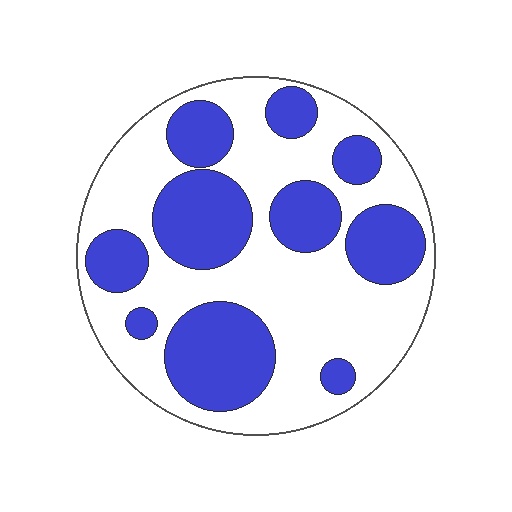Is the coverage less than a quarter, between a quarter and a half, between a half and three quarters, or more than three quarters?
Between a quarter and a half.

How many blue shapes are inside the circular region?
10.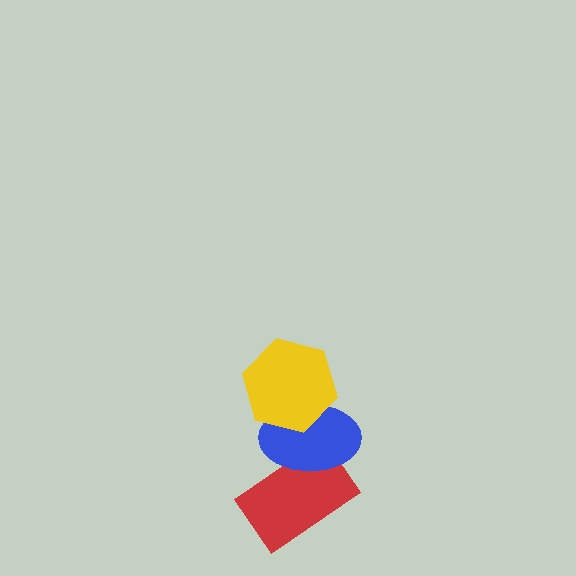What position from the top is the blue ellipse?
The blue ellipse is 2nd from the top.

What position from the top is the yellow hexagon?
The yellow hexagon is 1st from the top.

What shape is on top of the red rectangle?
The blue ellipse is on top of the red rectangle.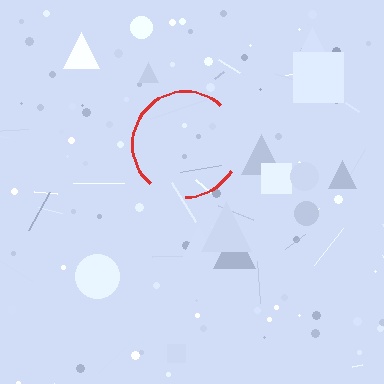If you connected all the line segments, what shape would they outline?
They would outline a circle.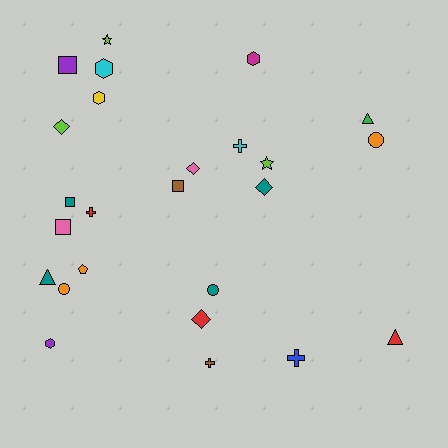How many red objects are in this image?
There are 3 red objects.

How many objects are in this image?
There are 25 objects.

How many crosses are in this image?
There are 4 crosses.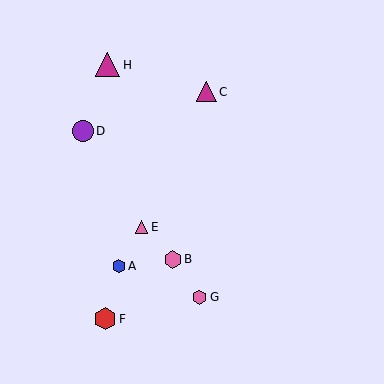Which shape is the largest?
The magenta triangle (labeled H) is the largest.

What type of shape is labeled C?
Shape C is a magenta triangle.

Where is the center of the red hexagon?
The center of the red hexagon is at (105, 319).